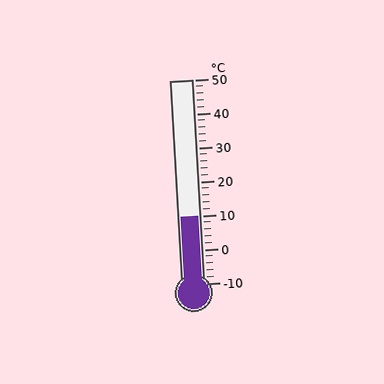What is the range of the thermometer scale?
The thermometer scale ranges from -10°C to 50°C.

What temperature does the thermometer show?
The thermometer shows approximately 10°C.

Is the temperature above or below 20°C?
The temperature is below 20°C.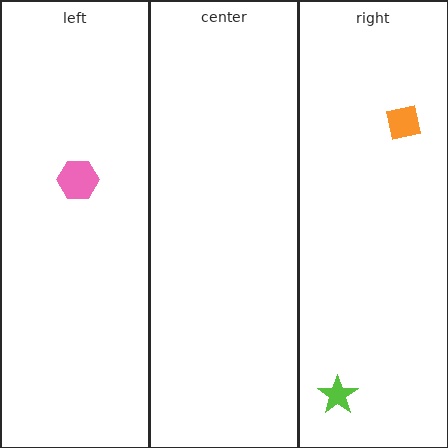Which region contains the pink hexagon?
The left region.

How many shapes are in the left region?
1.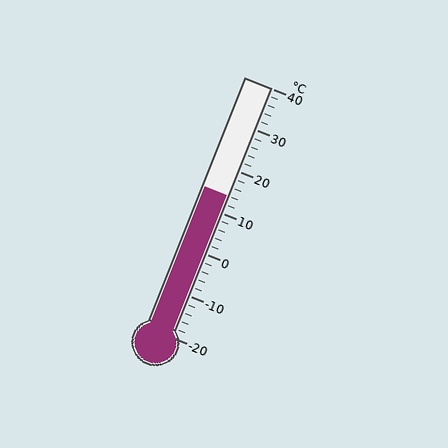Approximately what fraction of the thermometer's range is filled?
The thermometer is filled to approximately 55% of its range.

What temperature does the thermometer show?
The thermometer shows approximately 14°C.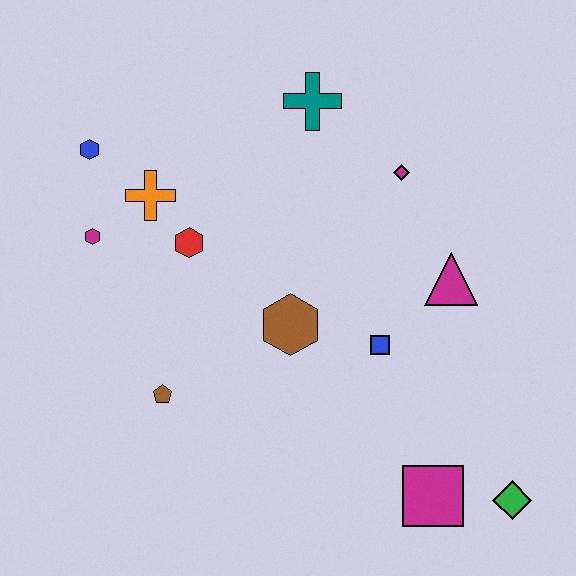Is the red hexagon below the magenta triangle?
No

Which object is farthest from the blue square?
The blue hexagon is farthest from the blue square.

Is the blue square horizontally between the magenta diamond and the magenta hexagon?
Yes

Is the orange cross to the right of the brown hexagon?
No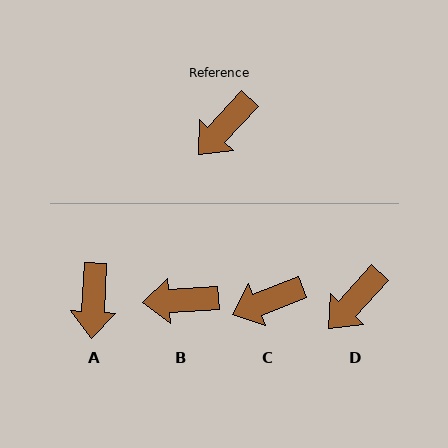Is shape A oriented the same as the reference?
No, it is off by about 39 degrees.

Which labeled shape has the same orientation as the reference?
D.